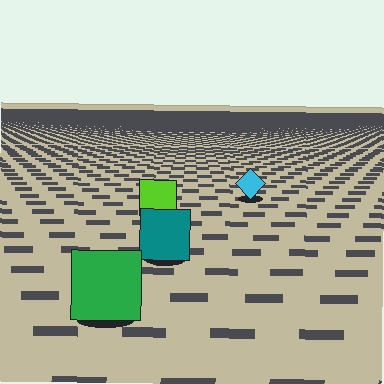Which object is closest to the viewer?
The green square is closest. The texture marks near it are larger and more spread out.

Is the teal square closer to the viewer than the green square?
No. The green square is closer — you can tell from the texture gradient: the ground texture is coarser near it.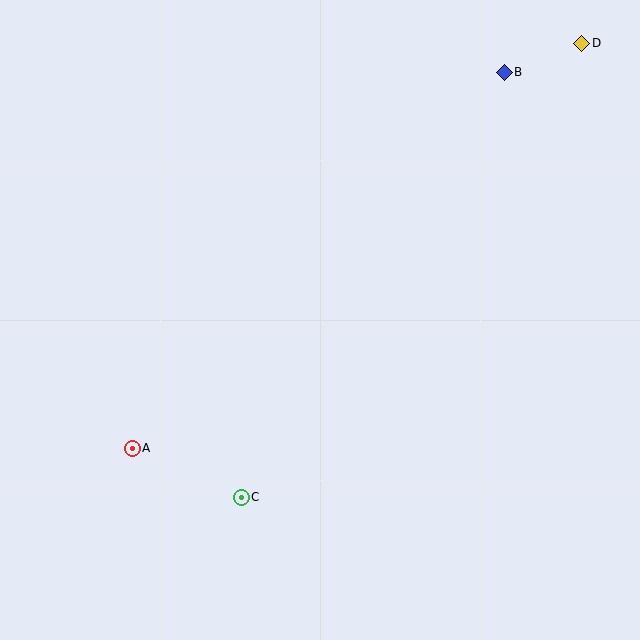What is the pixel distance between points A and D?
The distance between A and D is 605 pixels.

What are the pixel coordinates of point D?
Point D is at (582, 43).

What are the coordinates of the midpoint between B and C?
The midpoint between B and C is at (373, 285).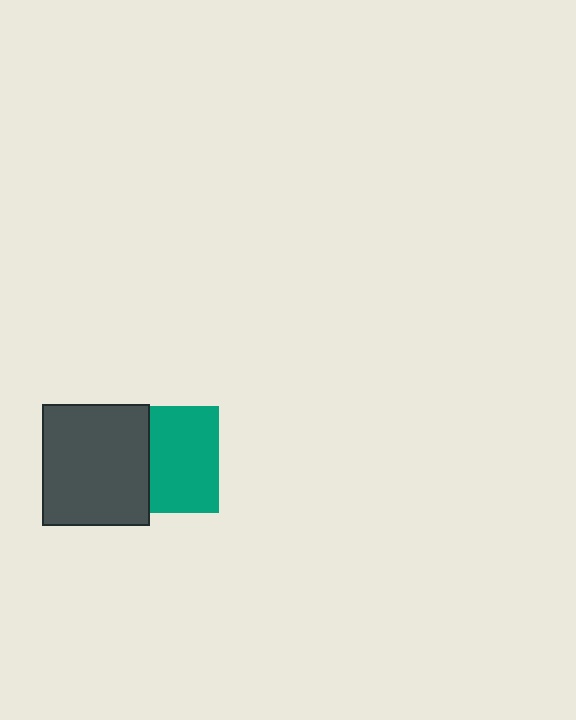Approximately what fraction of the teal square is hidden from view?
Roughly 35% of the teal square is hidden behind the dark gray rectangle.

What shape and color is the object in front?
The object in front is a dark gray rectangle.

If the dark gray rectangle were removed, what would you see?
You would see the complete teal square.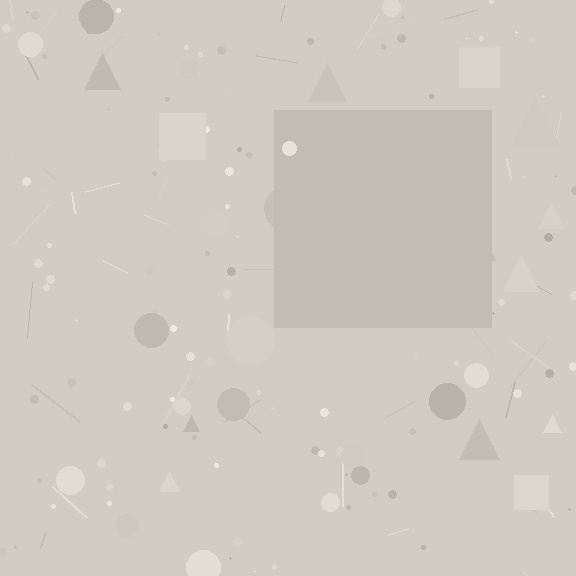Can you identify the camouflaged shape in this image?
The camouflaged shape is a square.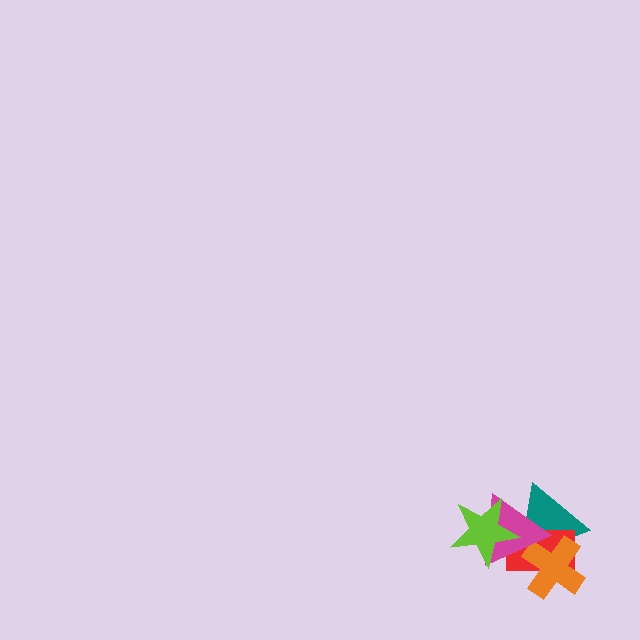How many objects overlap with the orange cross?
3 objects overlap with the orange cross.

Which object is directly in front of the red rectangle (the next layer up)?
The orange cross is directly in front of the red rectangle.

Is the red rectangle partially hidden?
Yes, it is partially covered by another shape.